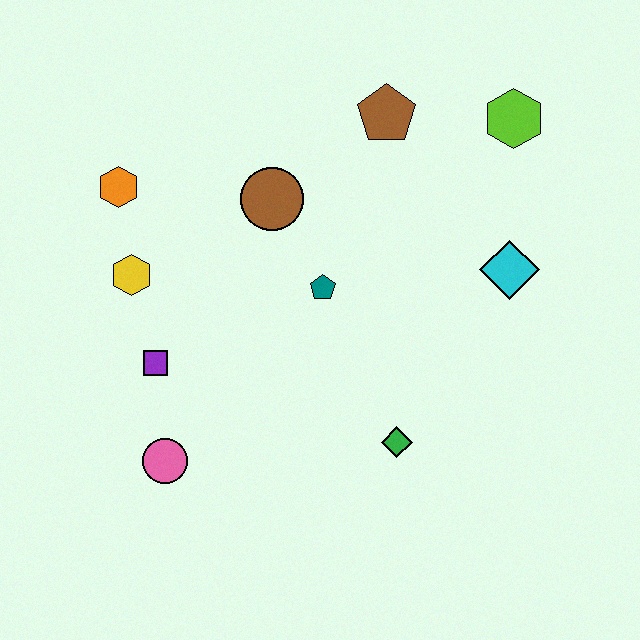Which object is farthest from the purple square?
The lime hexagon is farthest from the purple square.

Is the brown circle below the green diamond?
No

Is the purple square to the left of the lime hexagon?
Yes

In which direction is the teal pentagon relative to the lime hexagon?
The teal pentagon is to the left of the lime hexagon.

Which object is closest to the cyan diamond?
The lime hexagon is closest to the cyan diamond.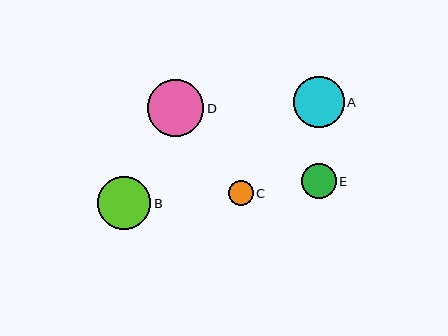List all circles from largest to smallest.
From largest to smallest: D, B, A, E, C.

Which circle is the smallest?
Circle C is the smallest with a size of approximately 25 pixels.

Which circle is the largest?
Circle D is the largest with a size of approximately 57 pixels.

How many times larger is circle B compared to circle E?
Circle B is approximately 1.5 times the size of circle E.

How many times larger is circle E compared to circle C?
Circle E is approximately 1.4 times the size of circle C.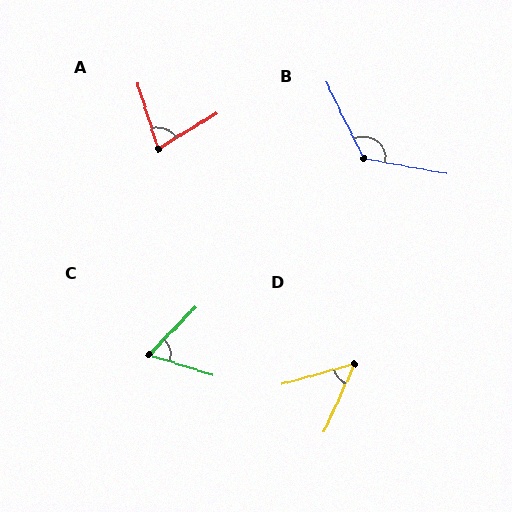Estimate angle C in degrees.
Approximately 63 degrees.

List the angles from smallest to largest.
D (50°), C (63°), A (76°), B (126°).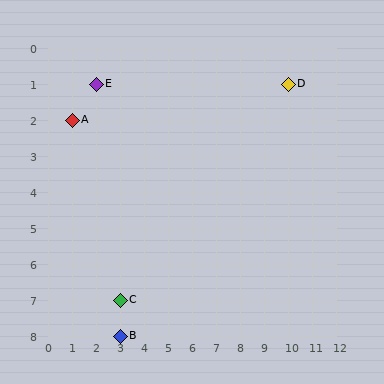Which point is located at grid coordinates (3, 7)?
Point C is at (3, 7).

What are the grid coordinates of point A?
Point A is at grid coordinates (1, 2).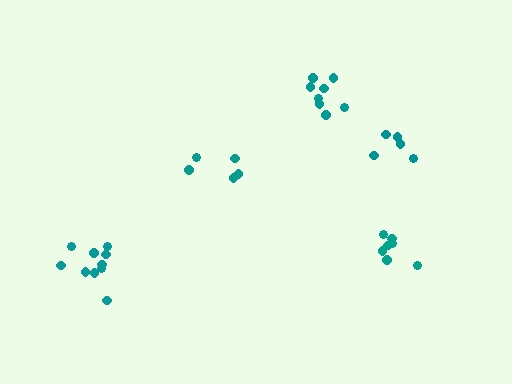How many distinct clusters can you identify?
There are 5 distinct clusters.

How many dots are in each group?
Group 1: 5 dots, Group 2: 8 dots, Group 3: 5 dots, Group 4: 7 dots, Group 5: 10 dots (35 total).